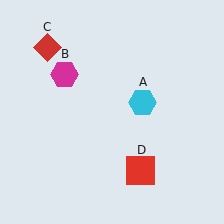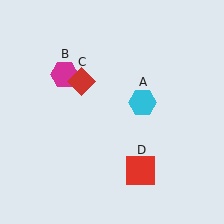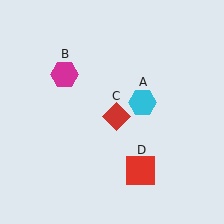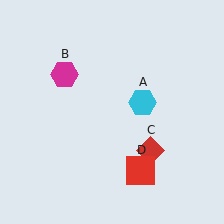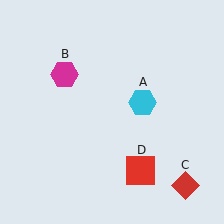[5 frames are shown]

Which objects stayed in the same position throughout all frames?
Cyan hexagon (object A) and magenta hexagon (object B) and red square (object D) remained stationary.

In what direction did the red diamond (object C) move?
The red diamond (object C) moved down and to the right.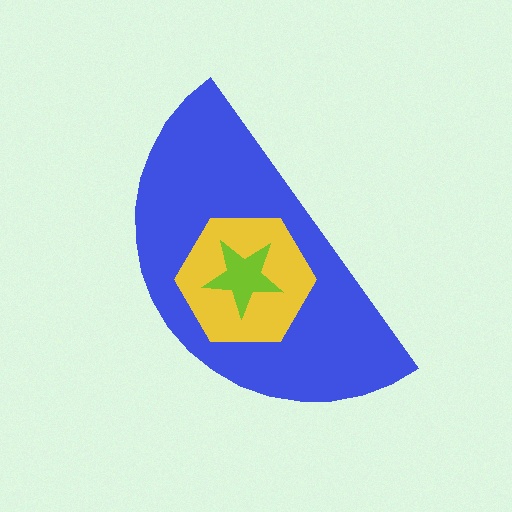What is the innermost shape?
The lime star.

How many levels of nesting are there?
3.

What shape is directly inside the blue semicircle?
The yellow hexagon.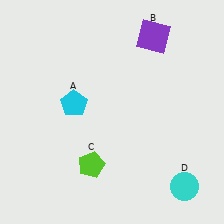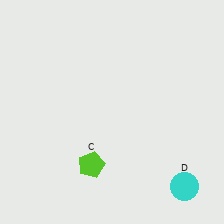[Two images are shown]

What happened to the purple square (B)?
The purple square (B) was removed in Image 2. It was in the top-right area of Image 1.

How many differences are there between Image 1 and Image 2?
There are 2 differences between the two images.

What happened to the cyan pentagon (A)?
The cyan pentagon (A) was removed in Image 2. It was in the top-left area of Image 1.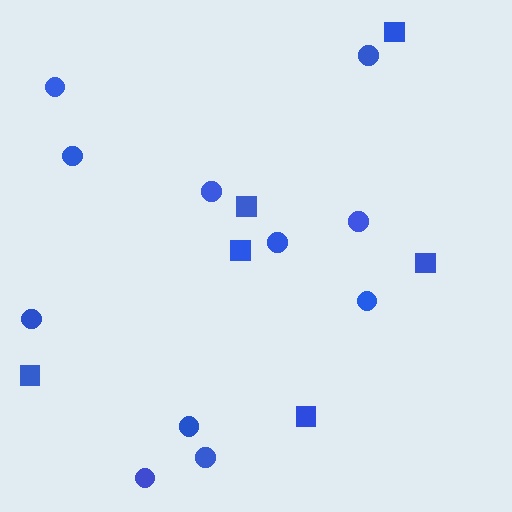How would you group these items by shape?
There are 2 groups: one group of squares (6) and one group of circles (11).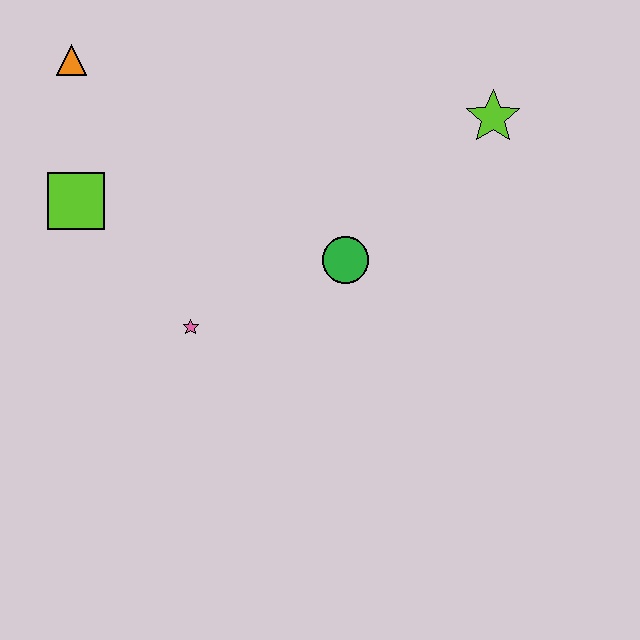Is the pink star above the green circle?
No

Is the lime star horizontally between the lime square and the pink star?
No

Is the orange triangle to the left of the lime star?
Yes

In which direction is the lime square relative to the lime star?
The lime square is to the left of the lime star.